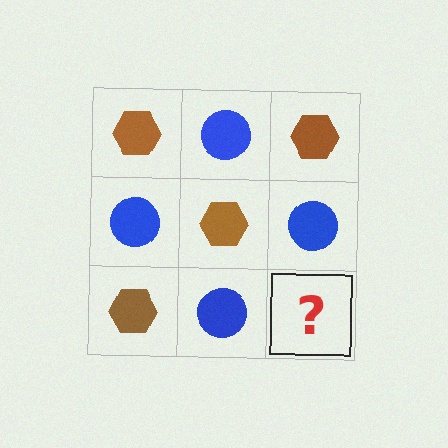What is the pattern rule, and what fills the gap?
The rule is that it alternates brown hexagon and blue circle in a checkerboard pattern. The gap should be filled with a brown hexagon.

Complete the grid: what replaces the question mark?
The question mark should be replaced with a brown hexagon.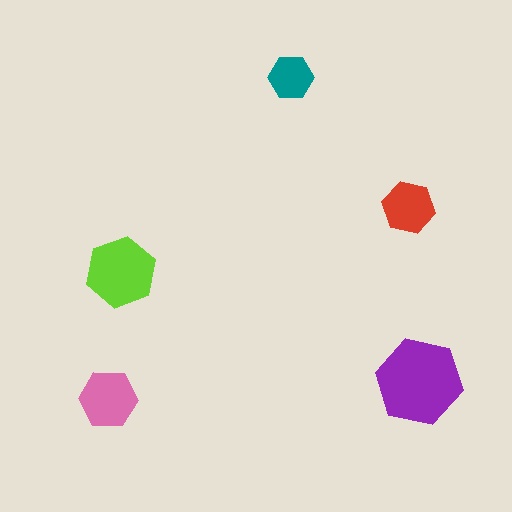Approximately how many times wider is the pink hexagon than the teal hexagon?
About 1.5 times wider.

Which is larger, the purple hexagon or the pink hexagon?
The purple one.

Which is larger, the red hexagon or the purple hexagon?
The purple one.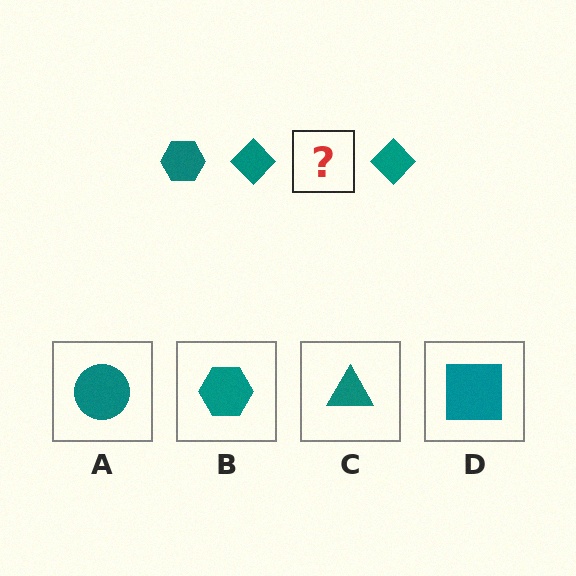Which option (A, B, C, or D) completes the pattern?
B.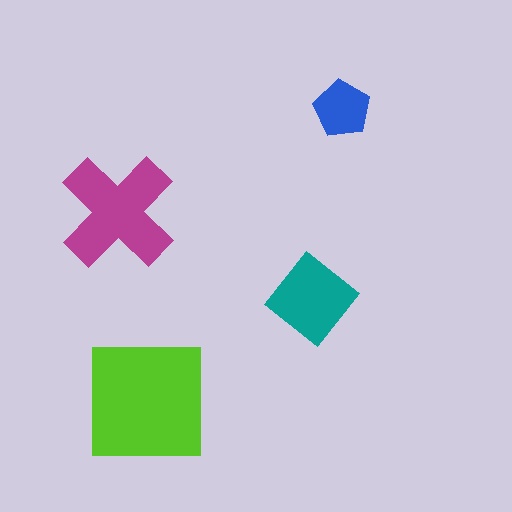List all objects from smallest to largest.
The blue pentagon, the teal diamond, the magenta cross, the lime square.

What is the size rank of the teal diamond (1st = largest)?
3rd.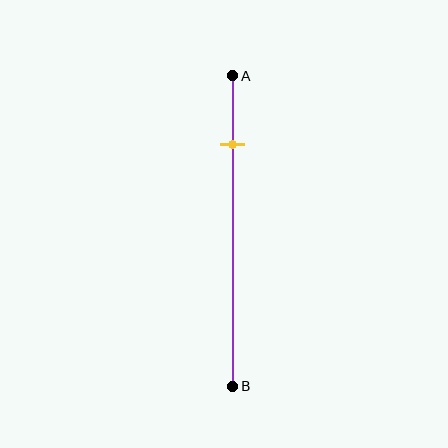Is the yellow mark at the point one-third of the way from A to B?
No, the mark is at about 20% from A, not at the 33% one-third point.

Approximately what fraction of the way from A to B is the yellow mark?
The yellow mark is approximately 20% of the way from A to B.